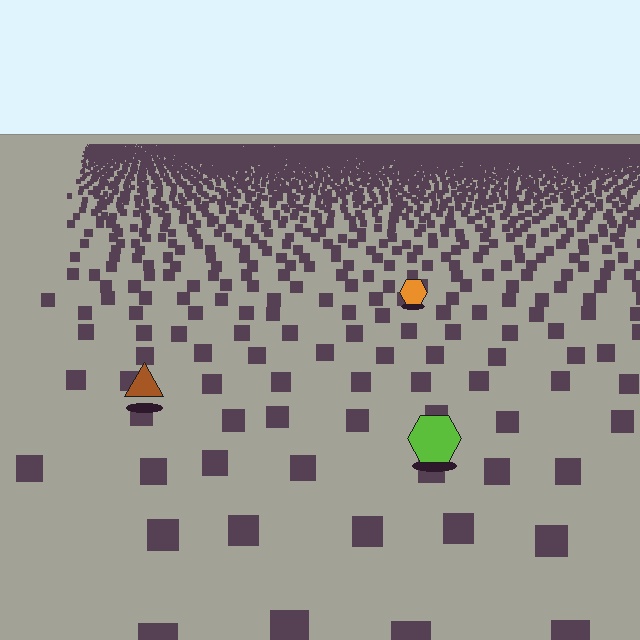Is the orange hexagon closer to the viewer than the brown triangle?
No. The brown triangle is closer — you can tell from the texture gradient: the ground texture is coarser near it.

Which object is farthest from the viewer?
The orange hexagon is farthest from the viewer. It appears smaller and the ground texture around it is denser.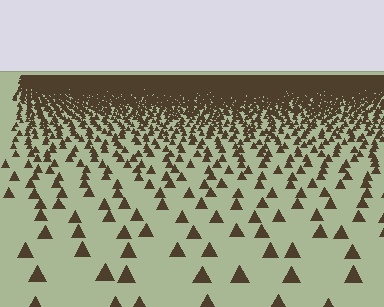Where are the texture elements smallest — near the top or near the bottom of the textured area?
Near the top.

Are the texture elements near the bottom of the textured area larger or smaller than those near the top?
Larger. Near the bottom, elements are closer to the viewer and appear at a bigger on-screen size.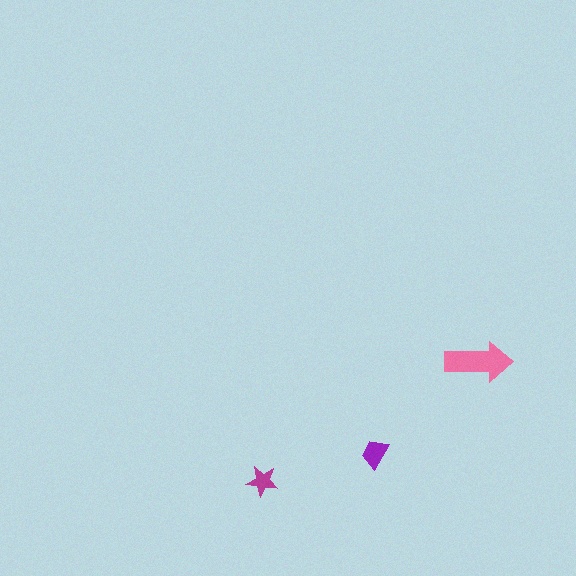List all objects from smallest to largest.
The magenta star, the purple trapezoid, the pink arrow.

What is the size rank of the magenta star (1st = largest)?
3rd.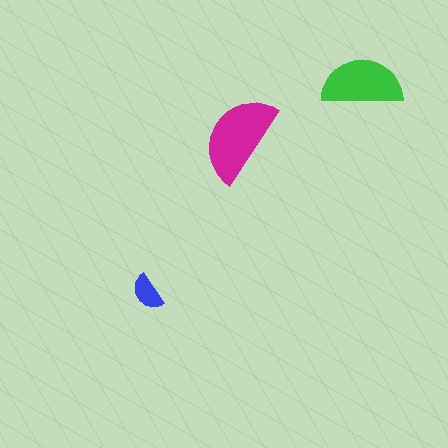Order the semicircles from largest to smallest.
the magenta one, the green one, the blue one.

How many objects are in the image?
There are 3 objects in the image.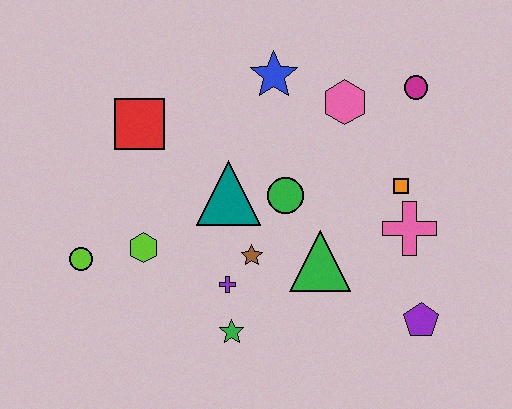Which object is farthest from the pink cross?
The lime circle is farthest from the pink cross.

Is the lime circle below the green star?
No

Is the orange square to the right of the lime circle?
Yes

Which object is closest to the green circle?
The teal triangle is closest to the green circle.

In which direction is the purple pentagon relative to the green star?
The purple pentagon is to the right of the green star.